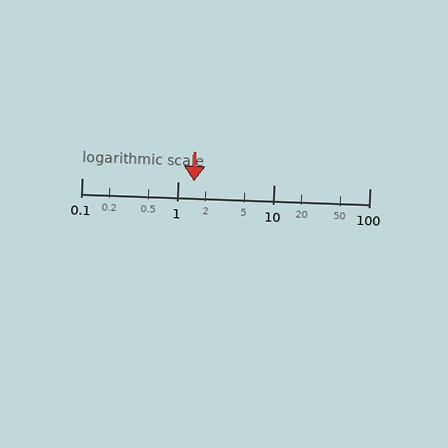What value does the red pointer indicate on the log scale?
The pointer indicates approximately 1.5.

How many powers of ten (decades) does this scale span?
The scale spans 3 decades, from 0.1 to 100.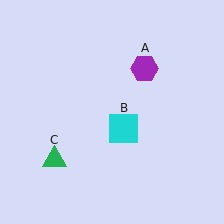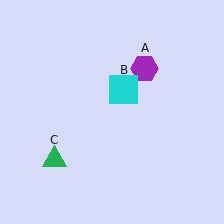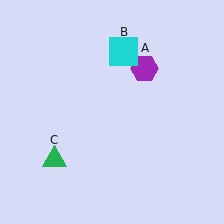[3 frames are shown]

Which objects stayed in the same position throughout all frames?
Purple hexagon (object A) and green triangle (object C) remained stationary.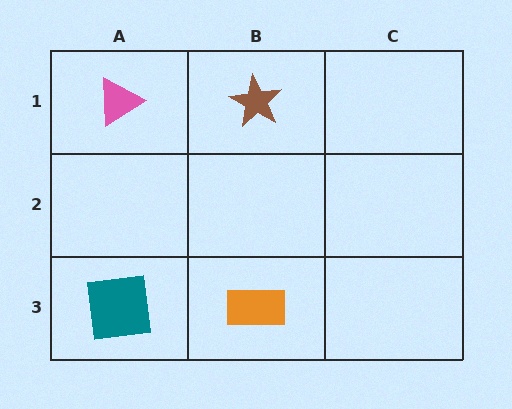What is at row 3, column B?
An orange rectangle.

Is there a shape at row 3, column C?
No, that cell is empty.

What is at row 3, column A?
A teal square.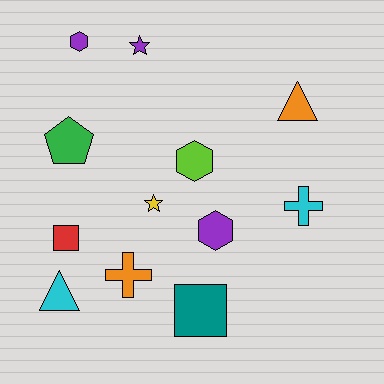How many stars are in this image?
There are 2 stars.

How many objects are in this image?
There are 12 objects.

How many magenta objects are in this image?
There are no magenta objects.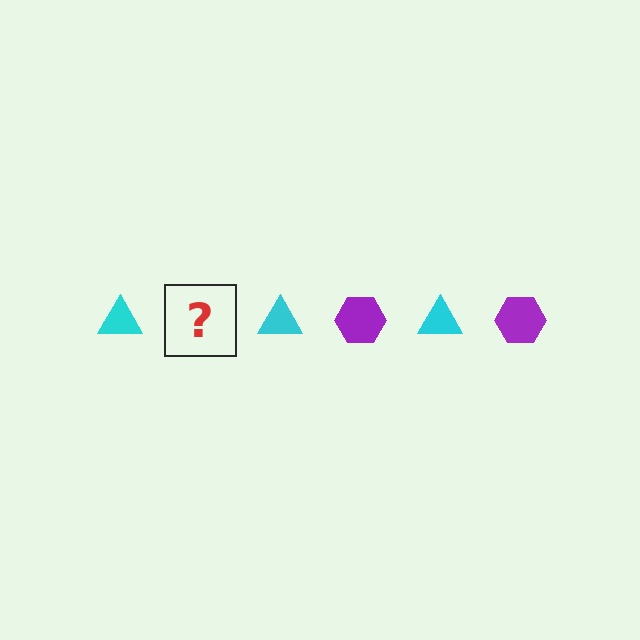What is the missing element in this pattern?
The missing element is a purple hexagon.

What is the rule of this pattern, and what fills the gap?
The rule is that the pattern alternates between cyan triangle and purple hexagon. The gap should be filled with a purple hexagon.